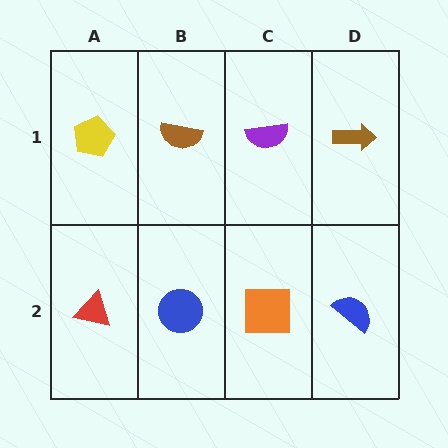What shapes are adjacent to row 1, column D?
A blue semicircle (row 2, column D), a purple semicircle (row 1, column C).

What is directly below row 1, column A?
A red triangle.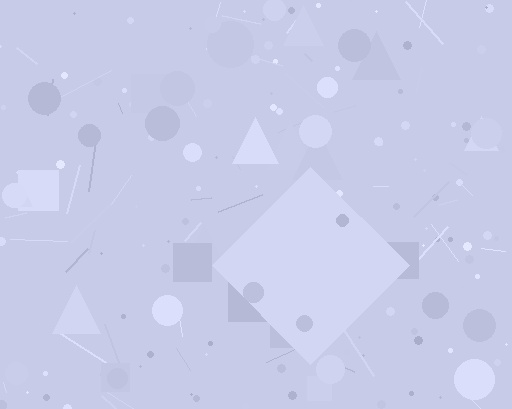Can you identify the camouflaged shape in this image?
The camouflaged shape is a diamond.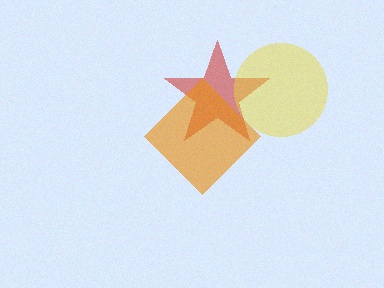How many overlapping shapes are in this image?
There are 3 overlapping shapes in the image.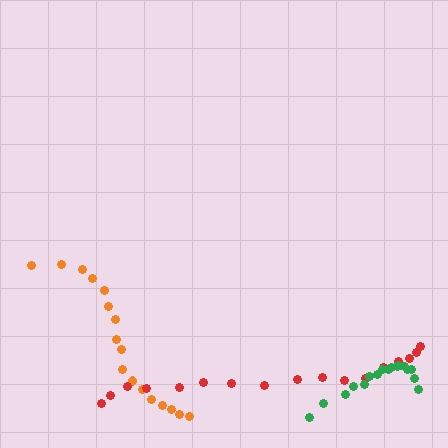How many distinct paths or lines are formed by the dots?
There are 3 distinct paths.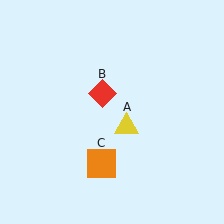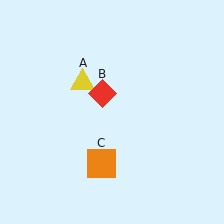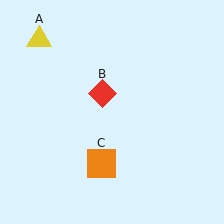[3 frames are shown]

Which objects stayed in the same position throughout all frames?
Red diamond (object B) and orange square (object C) remained stationary.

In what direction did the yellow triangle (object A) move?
The yellow triangle (object A) moved up and to the left.